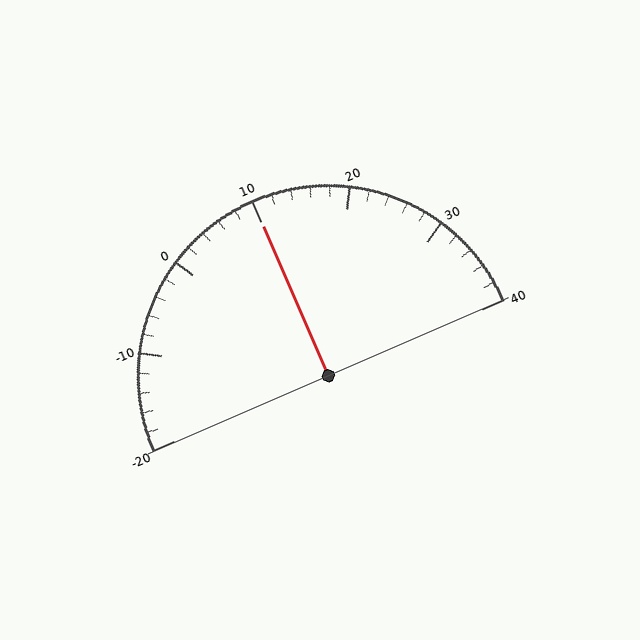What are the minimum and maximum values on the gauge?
The gauge ranges from -20 to 40.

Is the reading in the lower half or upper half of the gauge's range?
The reading is in the upper half of the range (-20 to 40).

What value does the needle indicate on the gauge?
The needle indicates approximately 10.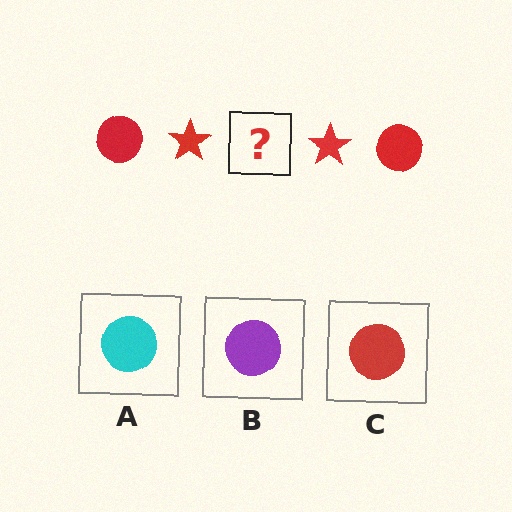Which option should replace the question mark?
Option C.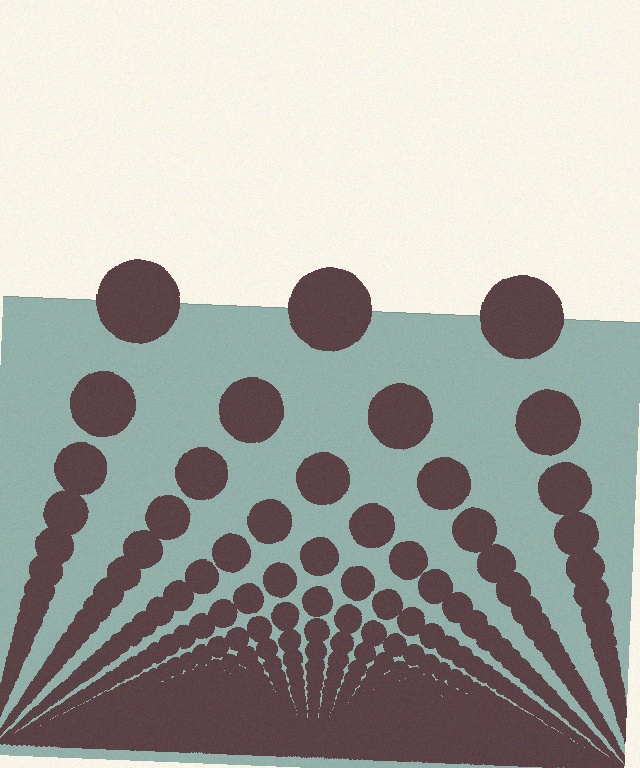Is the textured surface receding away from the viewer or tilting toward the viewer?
The surface appears to tilt toward the viewer. Texture elements get larger and sparser toward the top.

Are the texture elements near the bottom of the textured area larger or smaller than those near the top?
Smaller. The gradient is inverted — elements near the bottom are smaller and denser.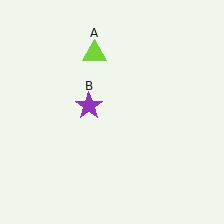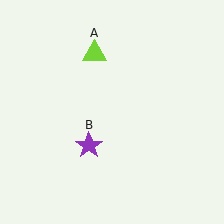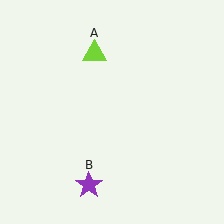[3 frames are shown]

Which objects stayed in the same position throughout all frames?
Lime triangle (object A) remained stationary.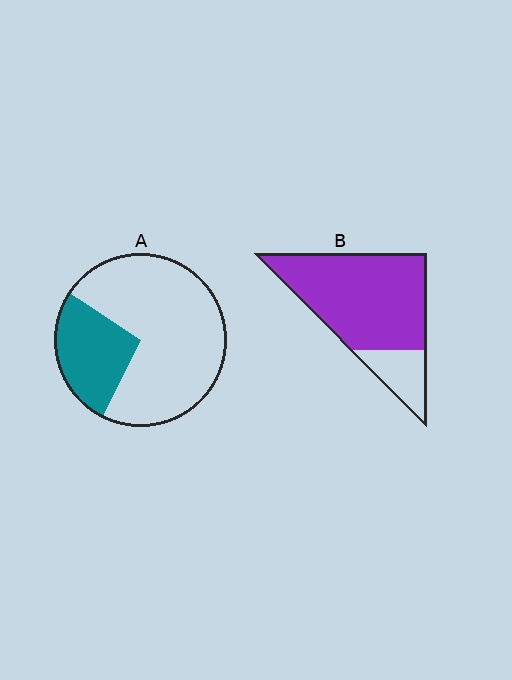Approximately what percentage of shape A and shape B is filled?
A is approximately 25% and B is approximately 80%.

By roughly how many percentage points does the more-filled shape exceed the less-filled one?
By roughly 55 percentage points (B over A).